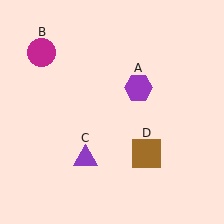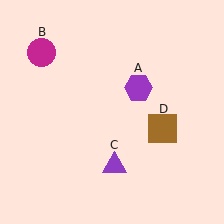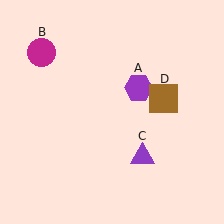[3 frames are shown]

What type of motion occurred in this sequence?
The purple triangle (object C), brown square (object D) rotated counterclockwise around the center of the scene.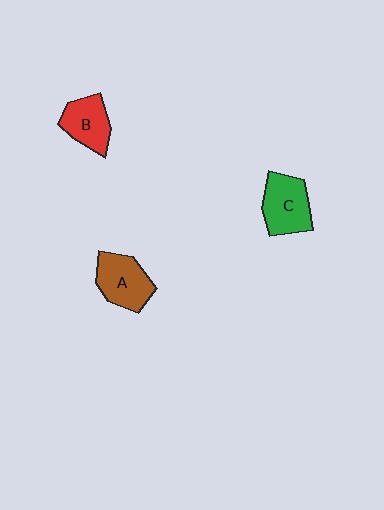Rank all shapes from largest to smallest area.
From largest to smallest: C (green), A (brown), B (red).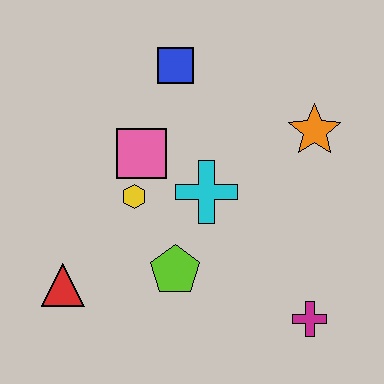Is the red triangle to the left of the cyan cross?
Yes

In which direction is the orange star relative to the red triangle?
The orange star is to the right of the red triangle.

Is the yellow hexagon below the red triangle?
No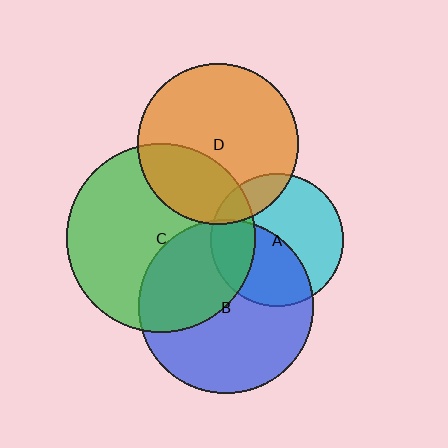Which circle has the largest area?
Circle C (green).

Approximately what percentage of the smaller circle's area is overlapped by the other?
Approximately 5%.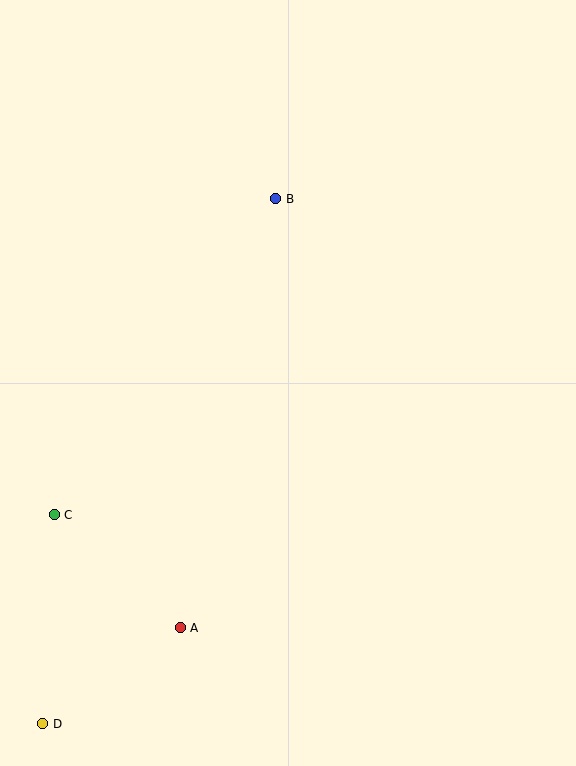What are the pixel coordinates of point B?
Point B is at (276, 199).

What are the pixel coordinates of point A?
Point A is at (180, 628).